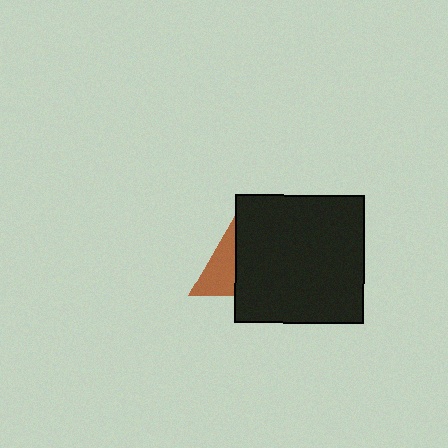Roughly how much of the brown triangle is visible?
A small part of it is visible (roughly 42%).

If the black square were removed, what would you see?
You would see the complete brown triangle.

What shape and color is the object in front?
The object in front is a black square.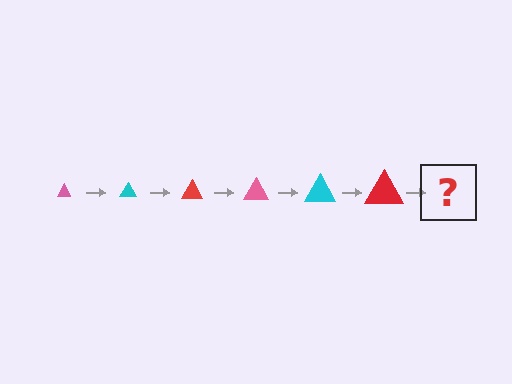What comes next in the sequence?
The next element should be a pink triangle, larger than the previous one.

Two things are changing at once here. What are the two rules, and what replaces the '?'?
The two rules are that the triangle grows larger each step and the color cycles through pink, cyan, and red. The '?' should be a pink triangle, larger than the previous one.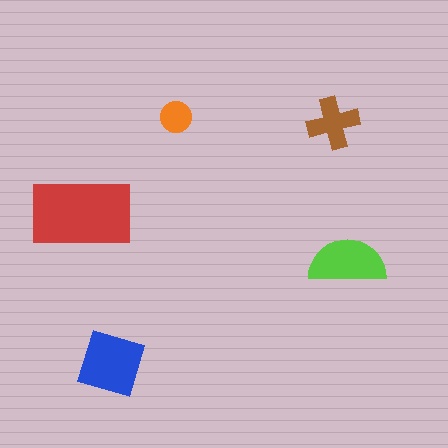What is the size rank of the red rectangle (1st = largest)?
1st.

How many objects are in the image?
There are 5 objects in the image.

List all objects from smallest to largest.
The orange circle, the brown cross, the lime semicircle, the blue square, the red rectangle.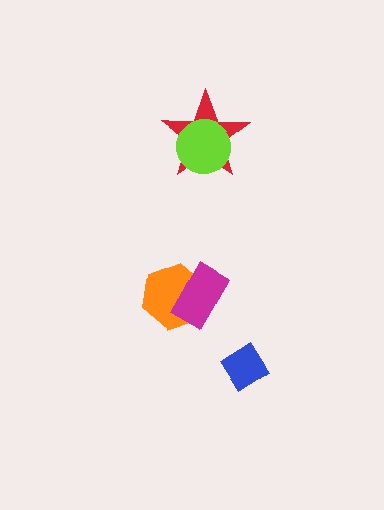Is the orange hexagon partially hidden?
Yes, it is partially covered by another shape.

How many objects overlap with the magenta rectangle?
1 object overlaps with the magenta rectangle.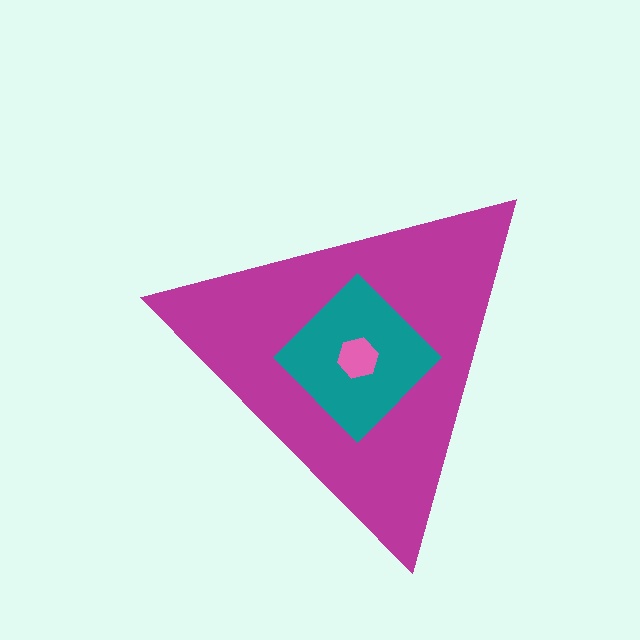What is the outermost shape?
The magenta triangle.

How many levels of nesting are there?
3.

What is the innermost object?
The pink hexagon.